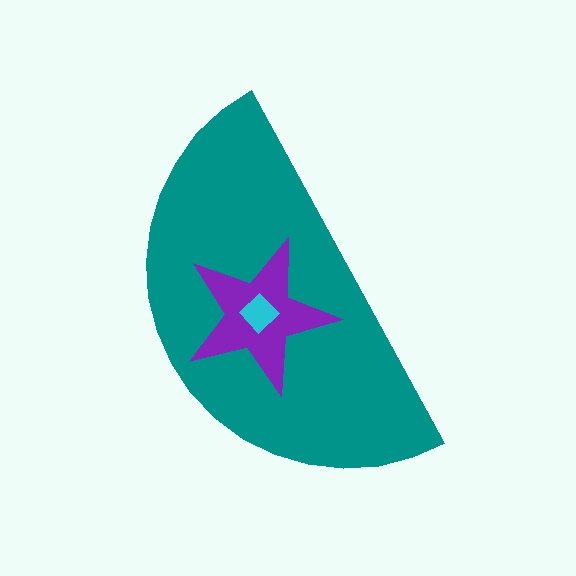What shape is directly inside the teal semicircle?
The purple star.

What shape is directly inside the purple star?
The cyan diamond.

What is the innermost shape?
The cyan diamond.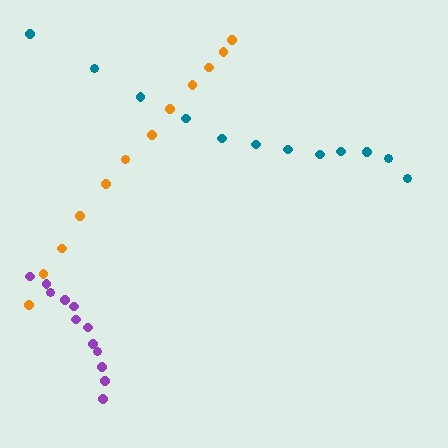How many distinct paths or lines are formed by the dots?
There are 3 distinct paths.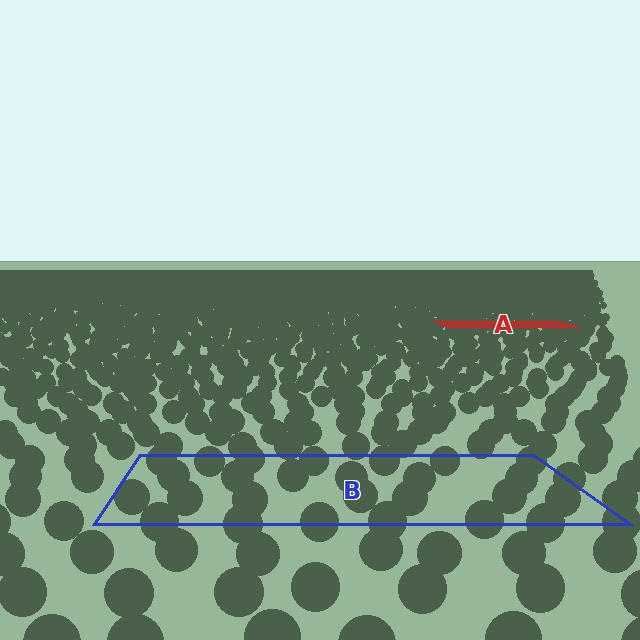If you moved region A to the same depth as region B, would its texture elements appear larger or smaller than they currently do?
They would appear larger. At a closer depth, the same texture elements are projected at a bigger on-screen size.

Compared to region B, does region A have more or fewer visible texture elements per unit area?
Region A has more texture elements per unit area — they are packed more densely because it is farther away.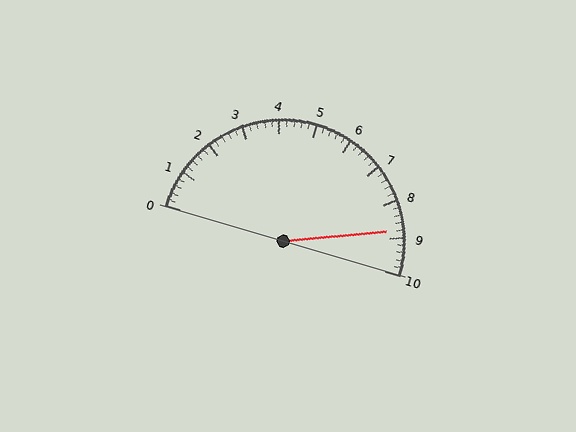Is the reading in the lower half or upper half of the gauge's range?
The reading is in the upper half of the range (0 to 10).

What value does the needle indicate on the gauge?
The needle indicates approximately 8.8.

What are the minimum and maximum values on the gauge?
The gauge ranges from 0 to 10.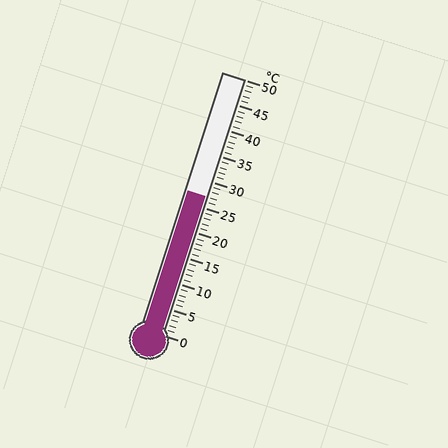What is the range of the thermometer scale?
The thermometer scale ranges from 0°C to 50°C.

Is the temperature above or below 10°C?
The temperature is above 10°C.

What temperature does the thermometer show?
The thermometer shows approximately 27°C.